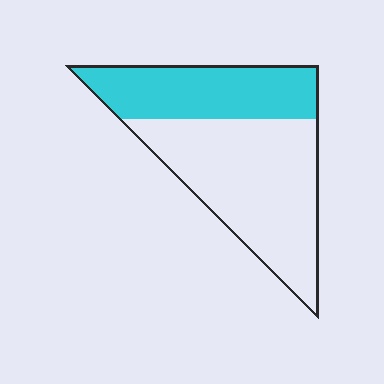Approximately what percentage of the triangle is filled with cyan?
Approximately 40%.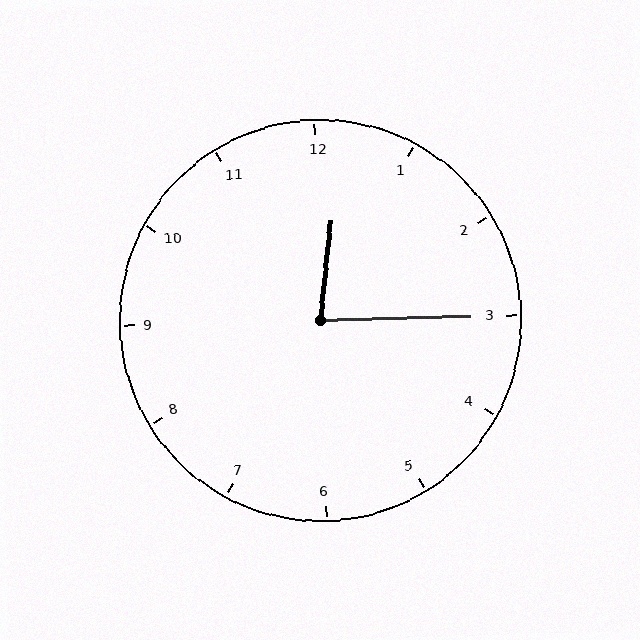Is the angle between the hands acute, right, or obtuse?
It is acute.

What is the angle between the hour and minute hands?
Approximately 82 degrees.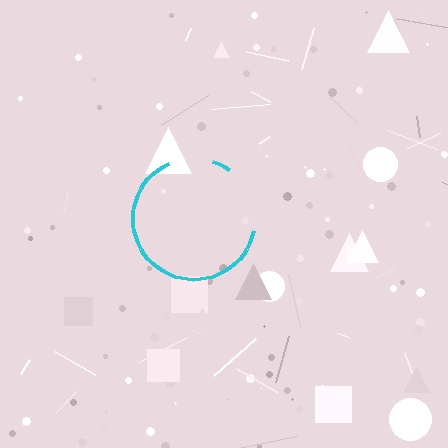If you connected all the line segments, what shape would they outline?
They would outline a circle.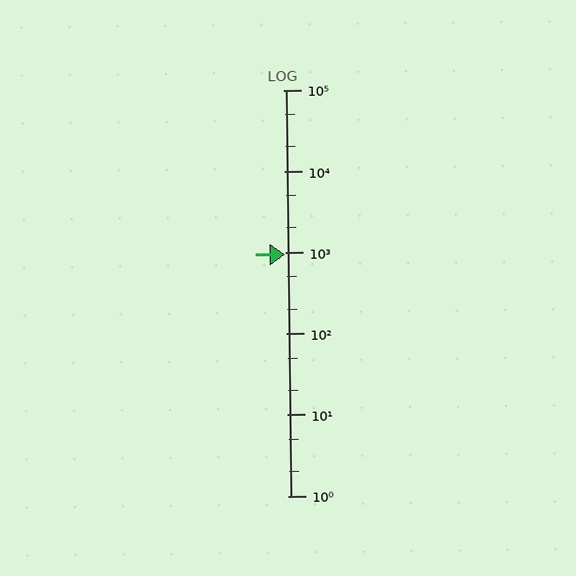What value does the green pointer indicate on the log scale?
The pointer indicates approximately 930.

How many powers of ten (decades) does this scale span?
The scale spans 5 decades, from 1 to 100000.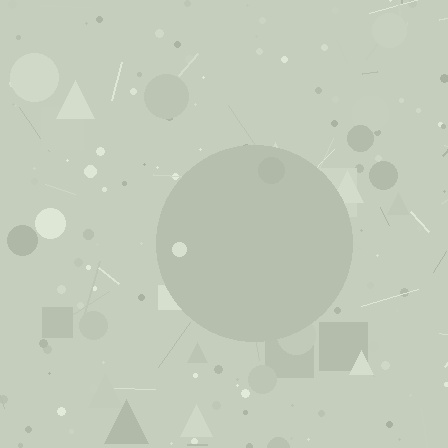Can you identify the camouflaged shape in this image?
The camouflaged shape is a circle.